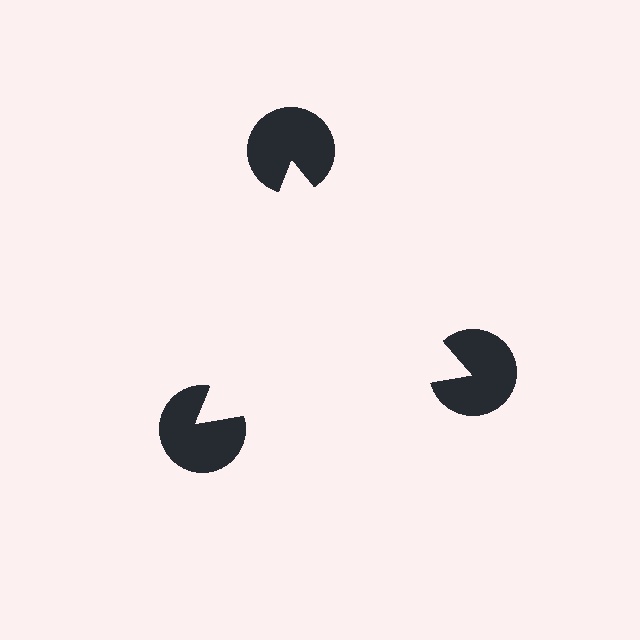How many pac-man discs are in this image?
There are 3 — one at each vertex of the illusory triangle.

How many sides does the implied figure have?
3 sides.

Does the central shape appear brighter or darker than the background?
It typically appears slightly brighter than the background, even though no actual brightness change is drawn.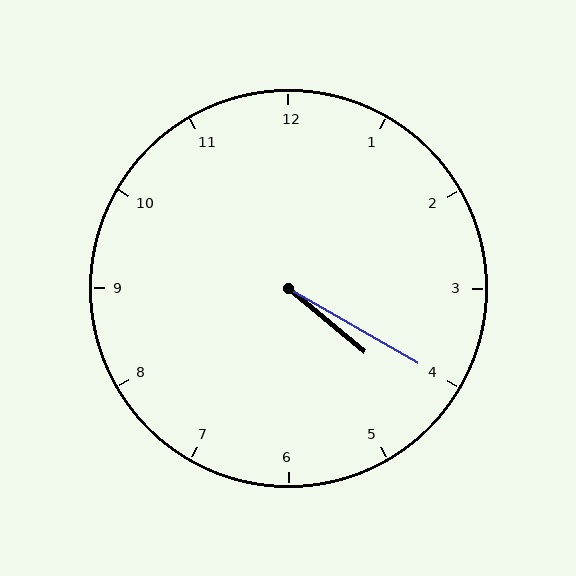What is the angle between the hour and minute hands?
Approximately 10 degrees.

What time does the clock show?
4:20.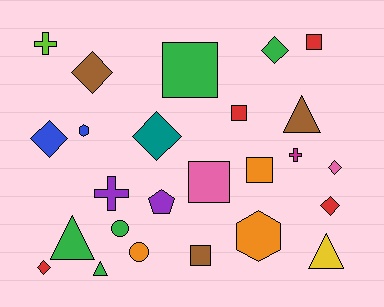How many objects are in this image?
There are 25 objects.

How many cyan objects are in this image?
There are no cyan objects.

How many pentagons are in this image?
There is 1 pentagon.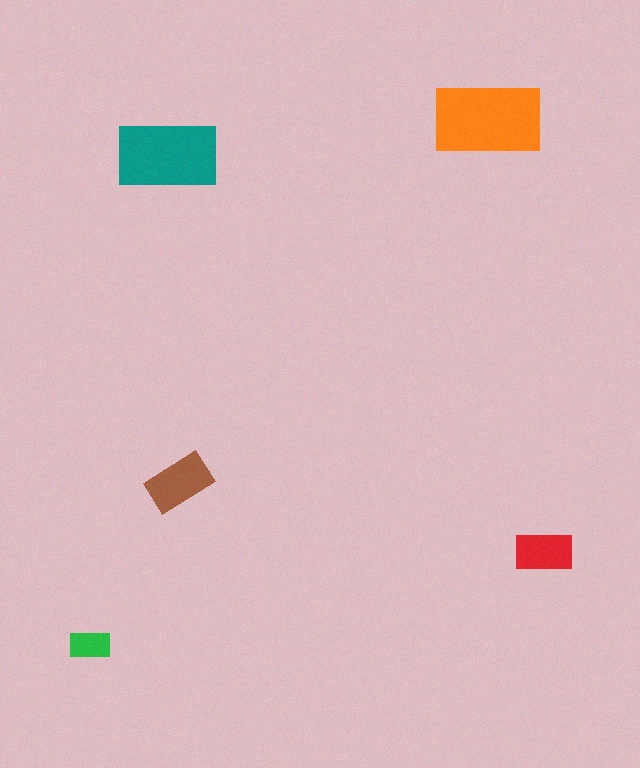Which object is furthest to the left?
The green rectangle is leftmost.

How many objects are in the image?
There are 5 objects in the image.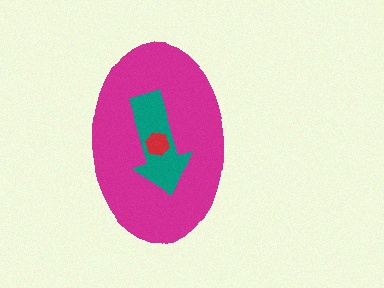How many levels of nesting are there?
3.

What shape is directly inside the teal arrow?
The red hexagon.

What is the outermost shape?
The magenta ellipse.